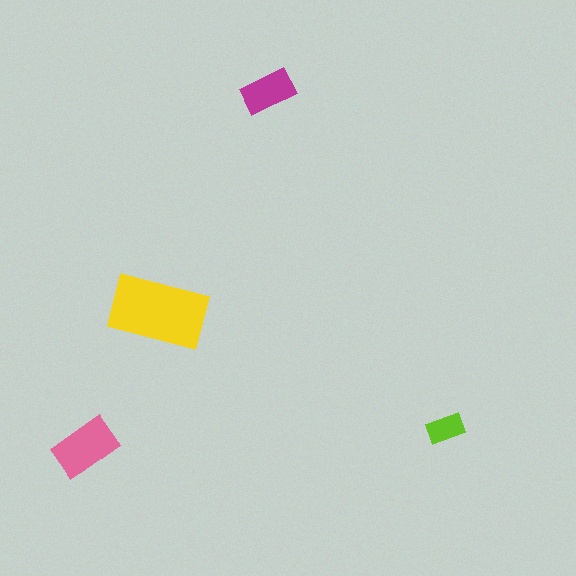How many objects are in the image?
There are 4 objects in the image.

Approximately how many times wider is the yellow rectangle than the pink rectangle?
About 1.5 times wider.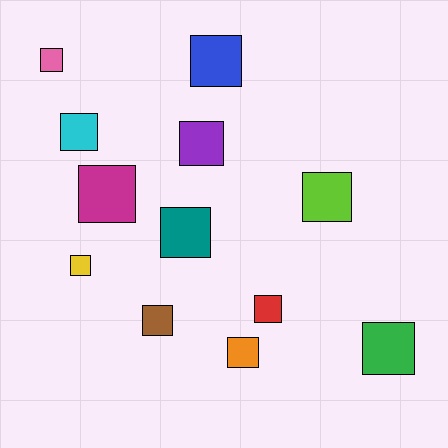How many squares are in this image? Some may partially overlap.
There are 12 squares.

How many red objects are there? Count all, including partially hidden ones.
There is 1 red object.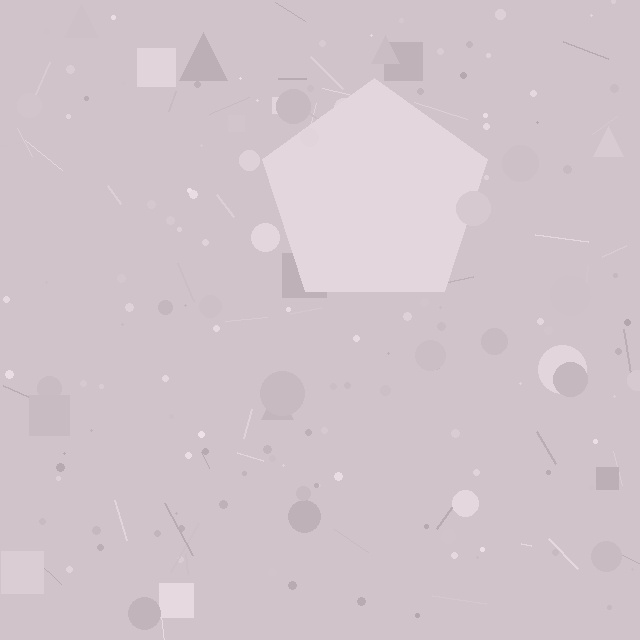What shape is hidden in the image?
A pentagon is hidden in the image.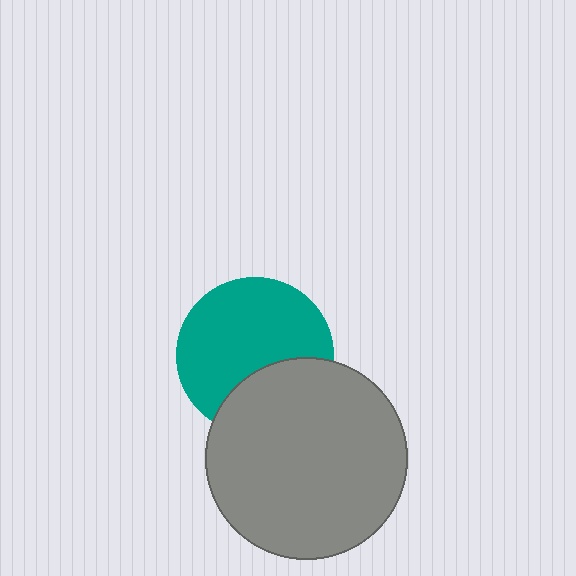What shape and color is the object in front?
The object in front is a gray circle.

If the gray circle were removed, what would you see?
You would see the complete teal circle.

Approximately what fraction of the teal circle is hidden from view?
Roughly 32% of the teal circle is hidden behind the gray circle.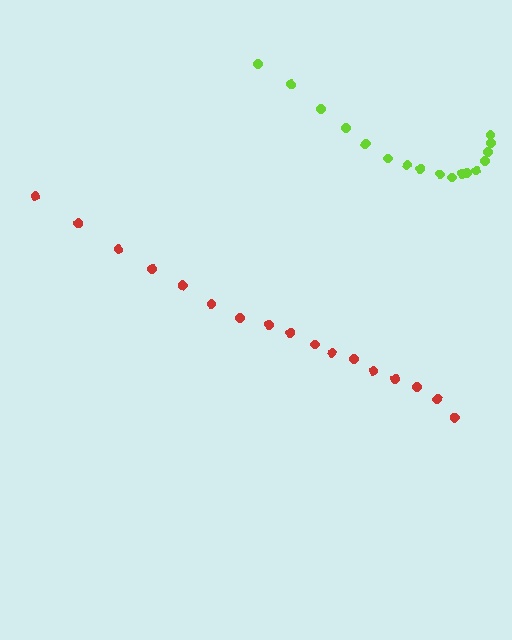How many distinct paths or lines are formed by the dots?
There are 2 distinct paths.